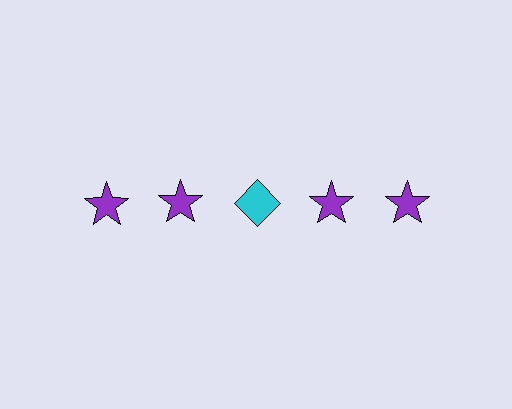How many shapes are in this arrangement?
There are 5 shapes arranged in a grid pattern.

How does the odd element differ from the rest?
It differs in both color (cyan instead of purple) and shape (diamond instead of star).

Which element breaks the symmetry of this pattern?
The cyan diamond in the top row, center column breaks the symmetry. All other shapes are purple stars.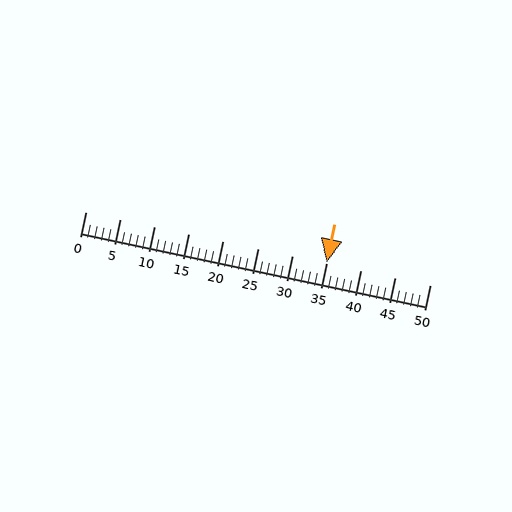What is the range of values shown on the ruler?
The ruler shows values from 0 to 50.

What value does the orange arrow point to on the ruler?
The orange arrow points to approximately 35.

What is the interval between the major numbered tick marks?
The major tick marks are spaced 5 units apart.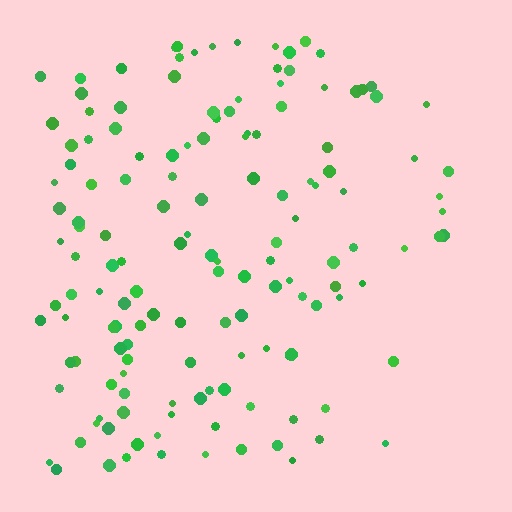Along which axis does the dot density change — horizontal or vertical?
Horizontal.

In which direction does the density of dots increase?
From right to left, with the left side densest.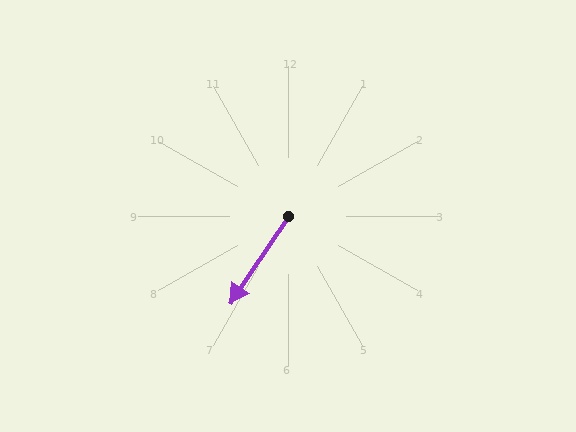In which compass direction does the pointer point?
Southwest.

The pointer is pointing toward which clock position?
Roughly 7 o'clock.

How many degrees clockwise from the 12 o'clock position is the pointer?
Approximately 214 degrees.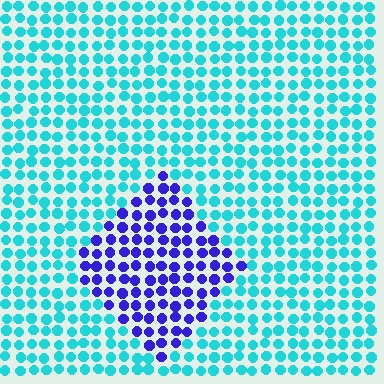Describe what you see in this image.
The image is filled with small cyan elements in a uniform arrangement. A diamond-shaped region is visible where the elements are tinted to a slightly different hue, forming a subtle color boundary.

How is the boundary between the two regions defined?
The boundary is defined purely by a slight shift in hue (about 67 degrees). Spacing, size, and orientation are identical on both sides.